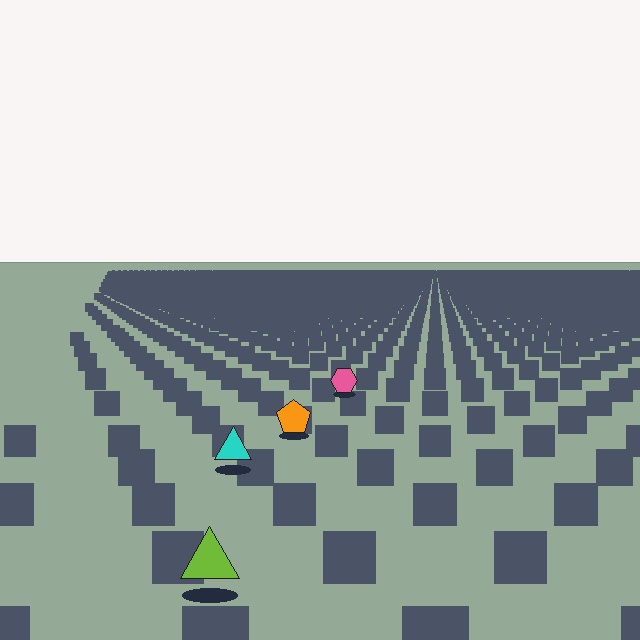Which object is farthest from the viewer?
The pink hexagon is farthest from the viewer. It appears smaller and the ground texture around it is denser.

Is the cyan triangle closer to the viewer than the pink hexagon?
Yes. The cyan triangle is closer — you can tell from the texture gradient: the ground texture is coarser near it.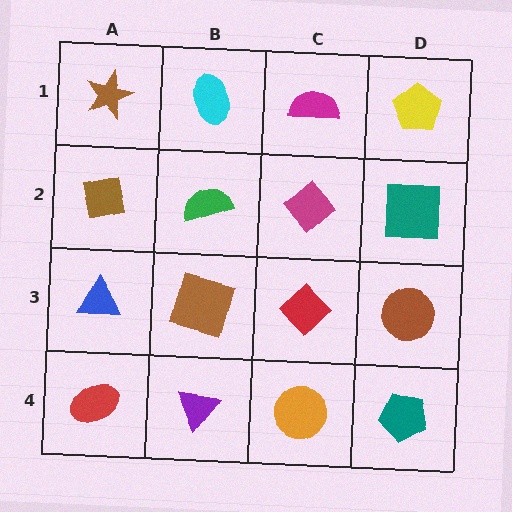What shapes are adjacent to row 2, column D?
A yellow pentagon (row 1, column D), a brown circle (row 3, column D), a magenta diamond (row 2, column C).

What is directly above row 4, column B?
A brown square.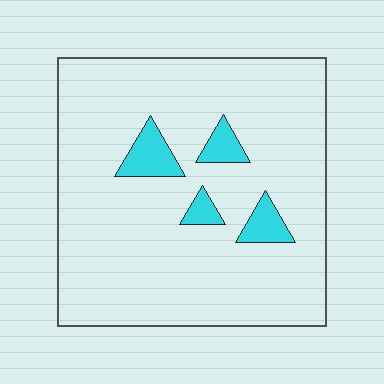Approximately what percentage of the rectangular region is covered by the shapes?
Approximately 10%.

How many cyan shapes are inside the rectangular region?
4.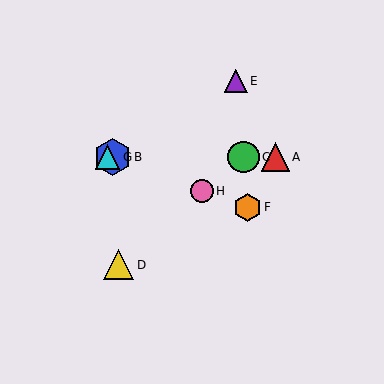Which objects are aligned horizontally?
Objects A, B, C, G are aligned horizontally.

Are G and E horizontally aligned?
No, G is at y≈157 and E is at y≈81.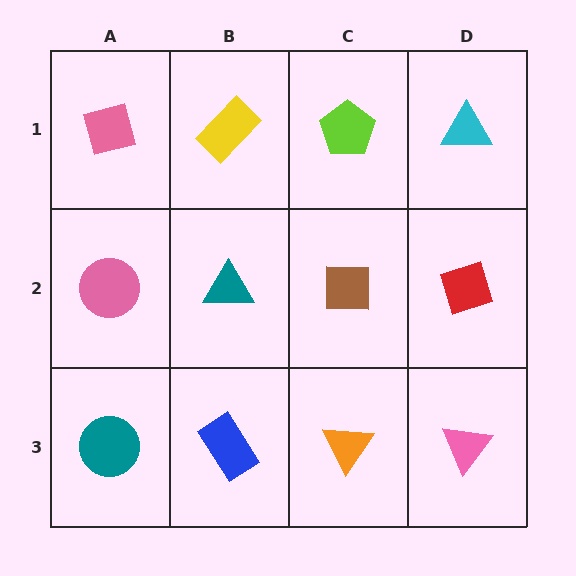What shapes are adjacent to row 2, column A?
A pink square (row 1, column A), a teal circle (row 3, column A), a teal triangle (row 2, column B).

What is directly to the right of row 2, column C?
A red diamond.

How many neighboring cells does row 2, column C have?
4.